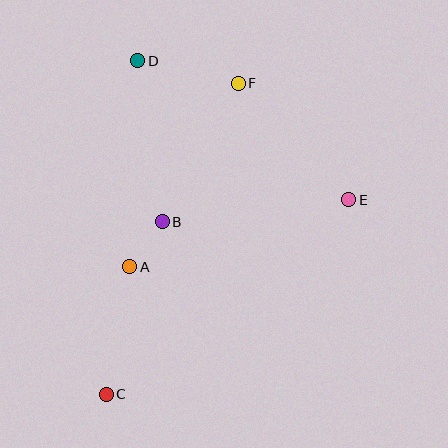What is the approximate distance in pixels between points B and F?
The distance between B and F is approximately 158 pixels.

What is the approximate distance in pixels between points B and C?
The distance between B and C is approximately 181 pixels.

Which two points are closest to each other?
Points A and B are closest to each other.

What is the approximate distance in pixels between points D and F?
The distance between D and F is approximately 103 pixels.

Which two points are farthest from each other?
Points C and F are farthest from each other.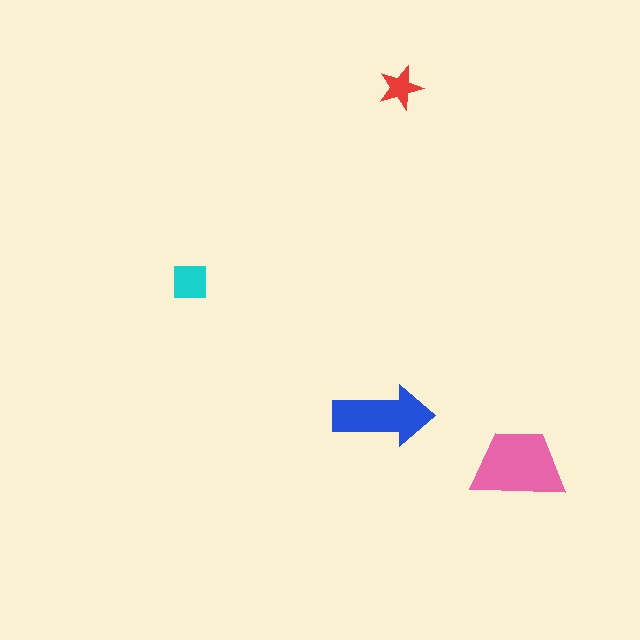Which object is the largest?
The pink trapezoid.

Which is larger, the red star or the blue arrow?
The blue arrow.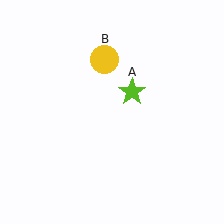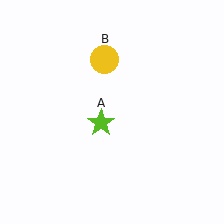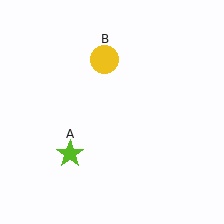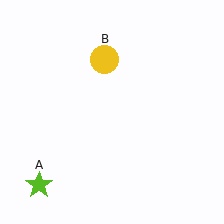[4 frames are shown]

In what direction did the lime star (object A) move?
The lime star (object A) moved down and to the left.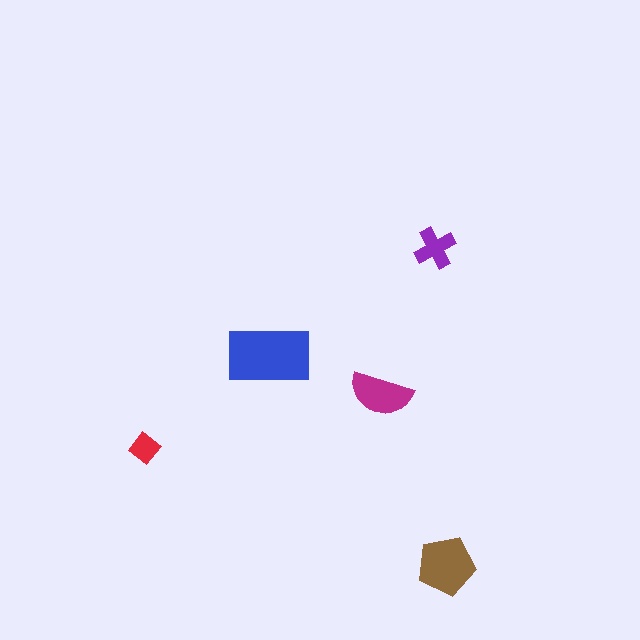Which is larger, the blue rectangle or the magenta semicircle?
The blue rectangle.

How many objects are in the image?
There are 5 objects in the image.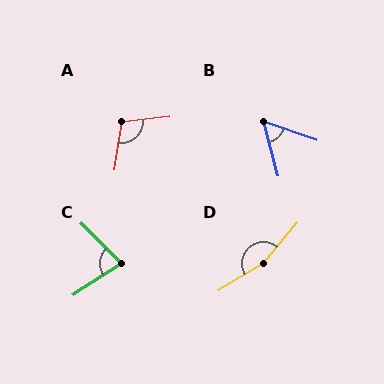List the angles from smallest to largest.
B (56°), C (78°), A (106°), D (160°).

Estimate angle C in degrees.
Approximately 78 degrees.